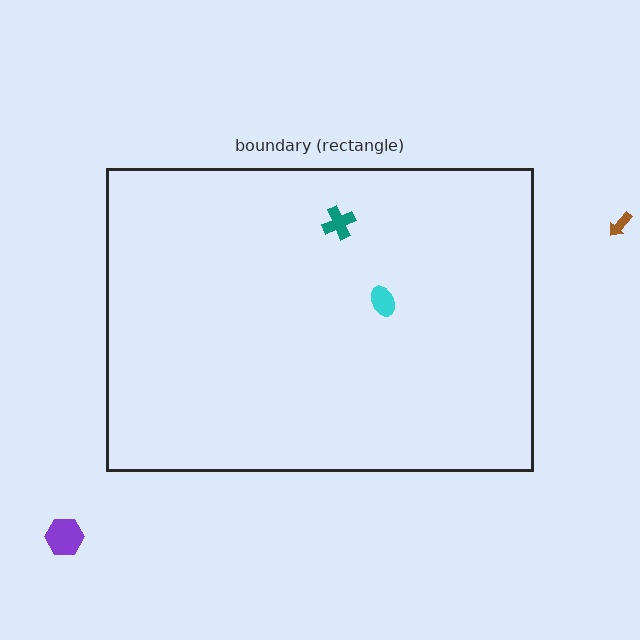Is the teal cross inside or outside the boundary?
Inside.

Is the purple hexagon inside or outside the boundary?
Outside.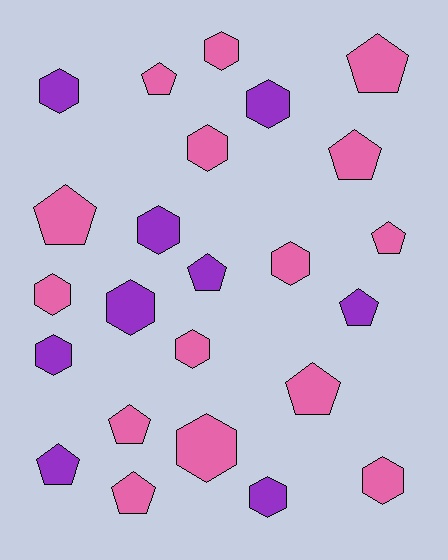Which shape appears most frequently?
Hexagon, with 13 objects.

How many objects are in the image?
There are 24 objects.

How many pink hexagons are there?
There are 7 pink hexagons.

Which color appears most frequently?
Pink, with 15 objects.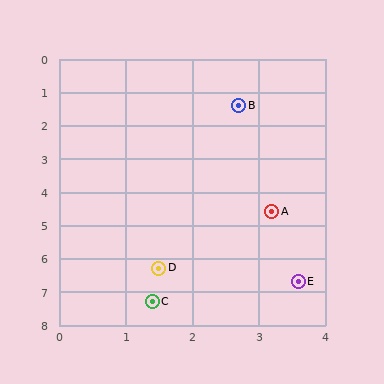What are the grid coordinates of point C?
Point C is at approximately (1.4, 7.3).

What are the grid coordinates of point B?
Point B is at approximately (2.7, 1.4).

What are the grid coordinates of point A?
Point A is at approximately (3.2, 4.6).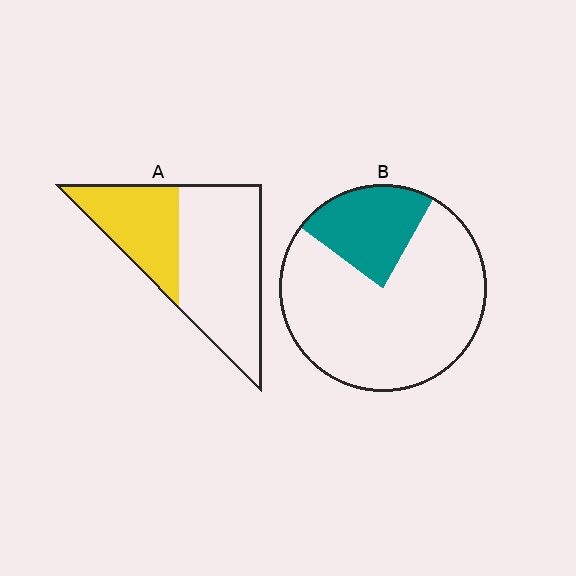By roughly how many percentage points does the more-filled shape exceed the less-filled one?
By roughly 15 percentage points (A over B).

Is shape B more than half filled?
No.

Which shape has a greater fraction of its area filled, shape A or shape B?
Shape A.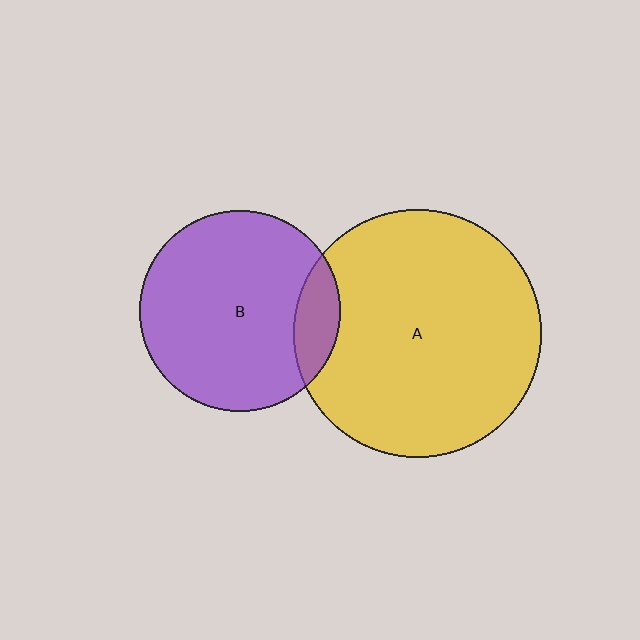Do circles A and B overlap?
Yes.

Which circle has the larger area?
Circle A (yellow).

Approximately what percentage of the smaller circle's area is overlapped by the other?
Approximately 15%.